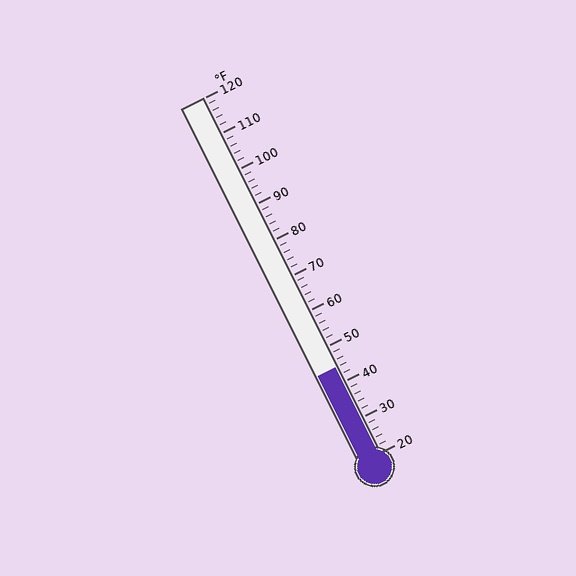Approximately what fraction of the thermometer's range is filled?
The thermometer is filled to approximately 25% of its range.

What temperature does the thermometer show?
The thermometer shows approximately 44°F.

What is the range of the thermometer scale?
The thermometer scale ranges from 20°F to 120°F.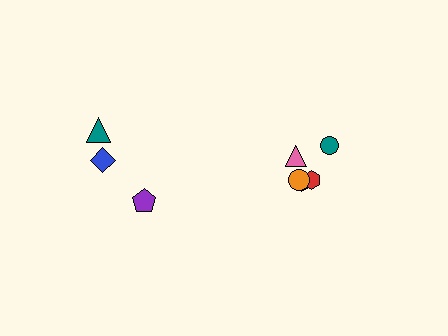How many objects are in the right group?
There are 5 objects.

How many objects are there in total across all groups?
There are 8 objects.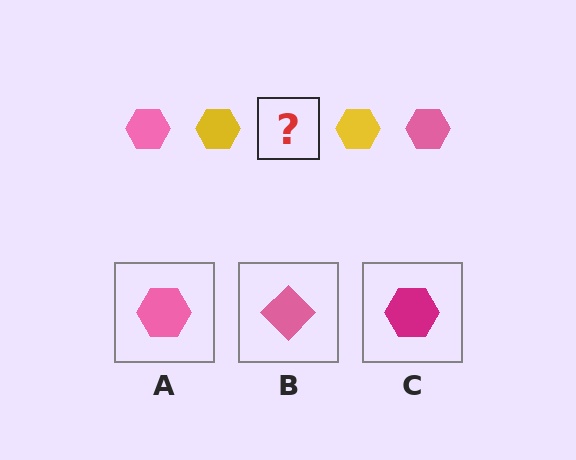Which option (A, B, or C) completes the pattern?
A.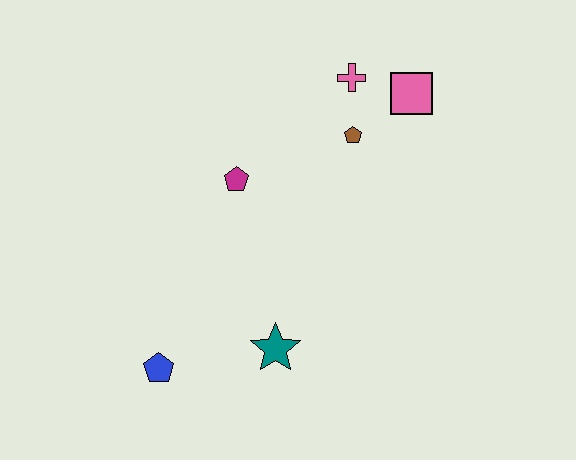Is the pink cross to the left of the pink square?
Yes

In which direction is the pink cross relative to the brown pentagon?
The pink cross is above the brown pentagon.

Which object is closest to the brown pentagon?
The pink cross is closest to the brown pentagon.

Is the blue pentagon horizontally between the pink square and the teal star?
No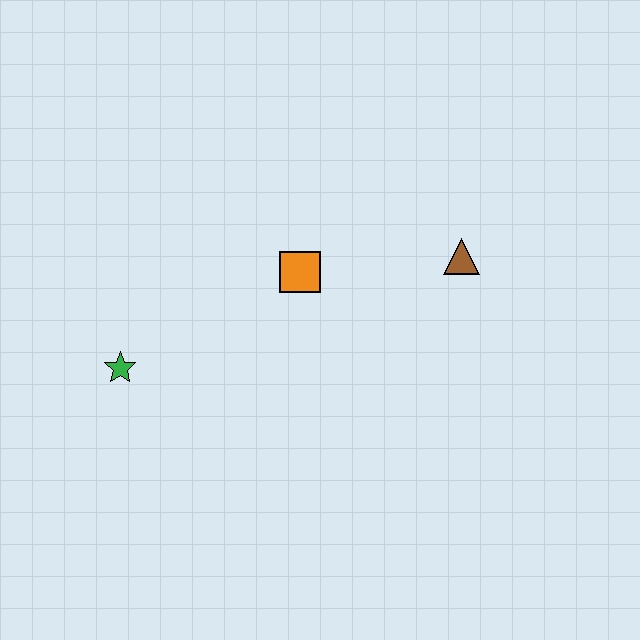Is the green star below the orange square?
Yes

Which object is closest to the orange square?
The brown triangle is closest to the orange square.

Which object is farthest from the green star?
The brown triangle is farthest from the green star.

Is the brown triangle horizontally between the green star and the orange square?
No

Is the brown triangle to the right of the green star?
Yes